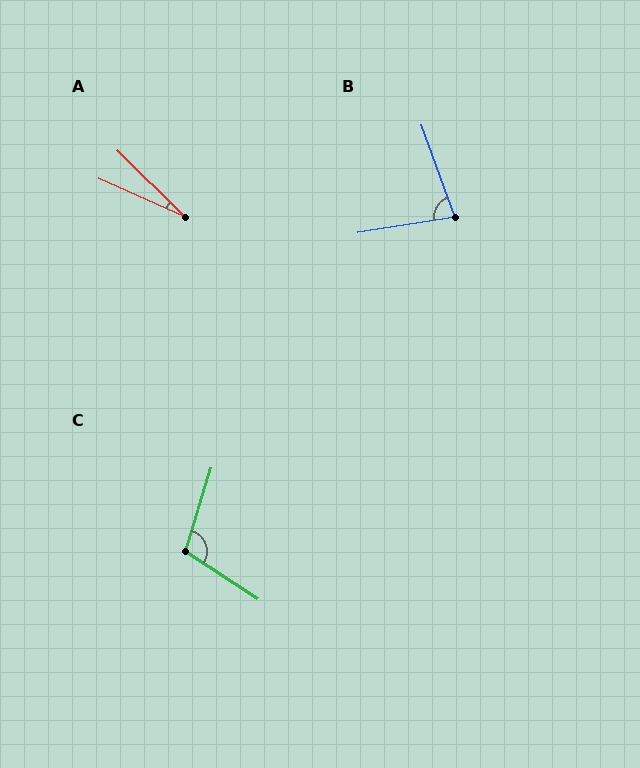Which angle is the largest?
C, at approximately 106 degrees.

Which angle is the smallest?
A, at approximately 21 degrees.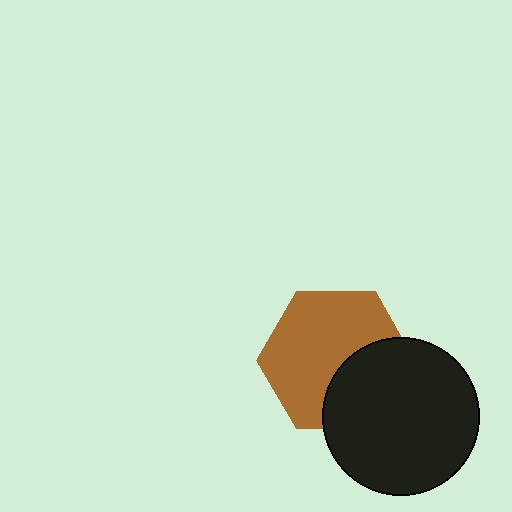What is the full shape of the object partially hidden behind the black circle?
The partially hidden object is a brown hexagon.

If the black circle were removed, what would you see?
You would see the complete brown hexagon.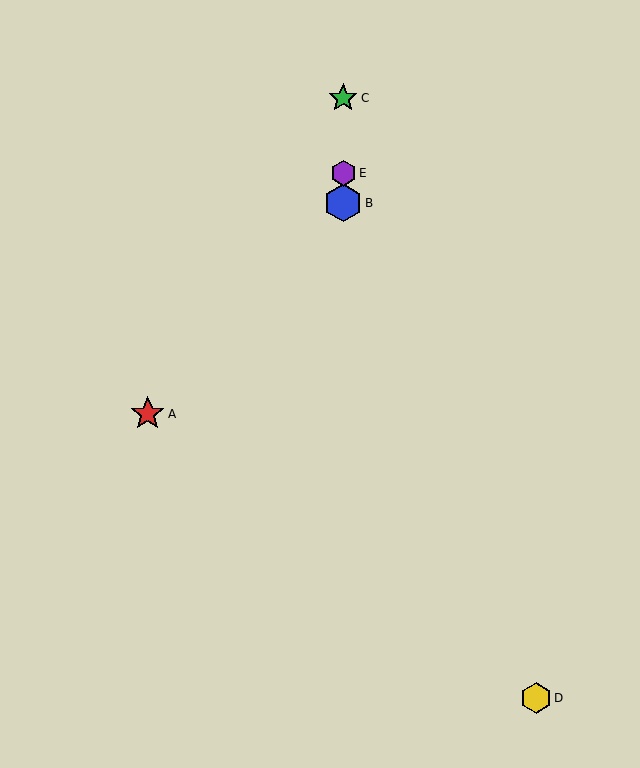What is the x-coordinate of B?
Object B is at x≈343.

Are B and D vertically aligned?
No, B is at x≈343 and D is at x≈536.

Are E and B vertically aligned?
Yes, both are at x≈343.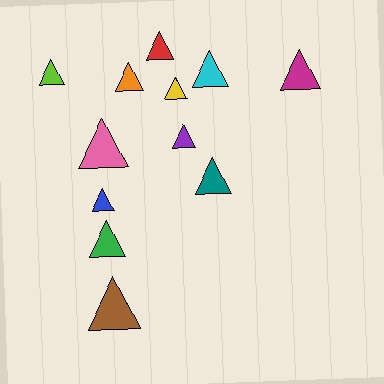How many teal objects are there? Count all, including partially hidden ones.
There is 1 teal object.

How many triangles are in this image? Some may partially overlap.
There are 12 triangles.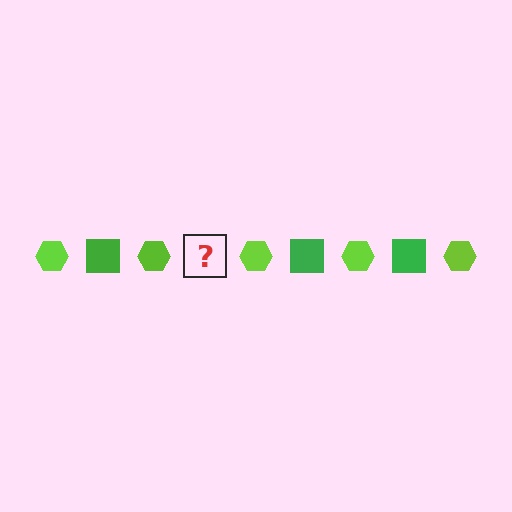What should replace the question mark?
The question mark should be replaced with a green square.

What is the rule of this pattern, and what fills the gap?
The rule is that the pattern alternates between lime hexagon and green square. The gap should be filled with a green square.